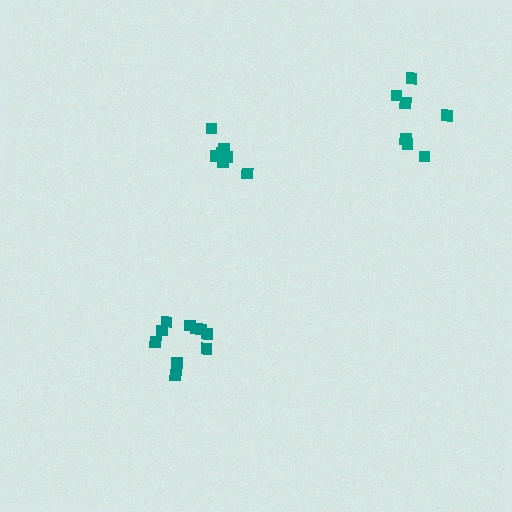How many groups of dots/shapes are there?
There are 3 groups.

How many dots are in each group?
Group 1: 7 dots, Group 2: 10 dots, Group 3: 7 dots (24 total).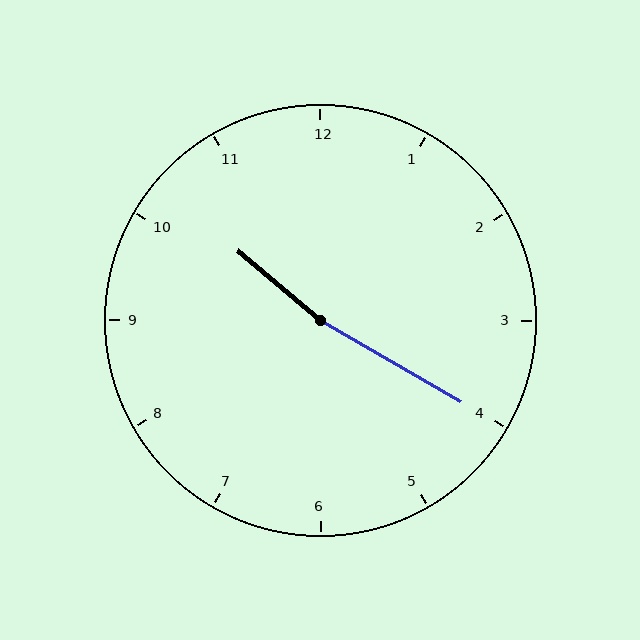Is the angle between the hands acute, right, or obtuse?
It is obtuse.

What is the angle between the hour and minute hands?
Approximately 170 degrees.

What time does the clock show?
10:20.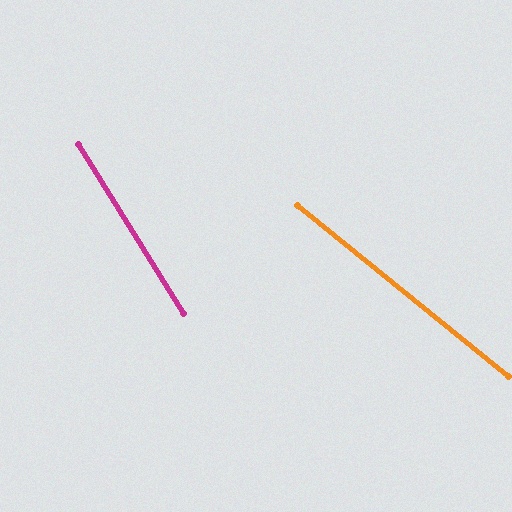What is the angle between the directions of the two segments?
Approximately 19 degrees.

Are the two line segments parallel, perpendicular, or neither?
Neither parallel nor perpendicular — they differ by about 19°.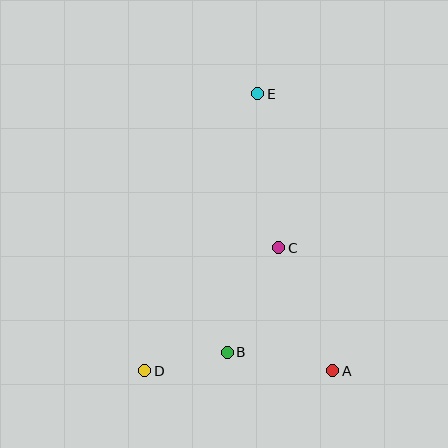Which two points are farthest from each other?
Points D and E are farthest from each other.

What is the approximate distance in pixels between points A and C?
The distance between A and C is approximately 134 pixels.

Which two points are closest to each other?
Points B and D are closest to each other.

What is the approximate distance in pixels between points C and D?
The distance between C and D is approximately 182 pixels.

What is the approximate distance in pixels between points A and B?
The distance between A and B is approximately 107 pixels.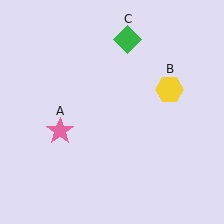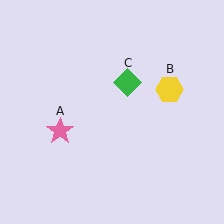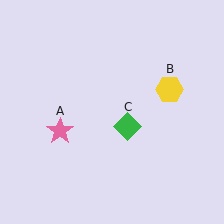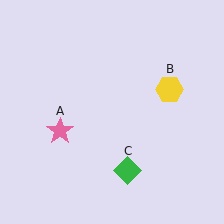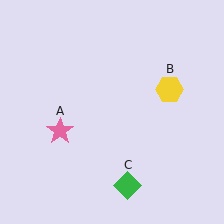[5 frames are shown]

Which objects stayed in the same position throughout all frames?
Pink star (object A) and yellow hexagon (object B) remained stationary.